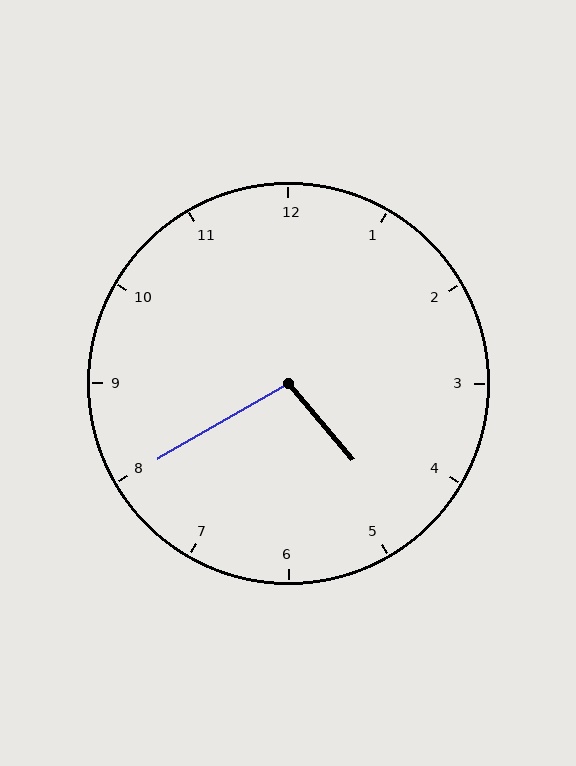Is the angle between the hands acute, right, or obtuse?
It is obtuse.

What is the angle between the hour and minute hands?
Approximately 100 degrees.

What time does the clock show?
4:40.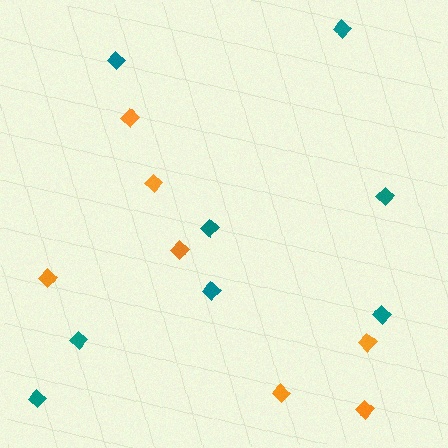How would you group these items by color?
There are 2 groups: one group of orange diamonds (7) and one group of teal diamonds (8).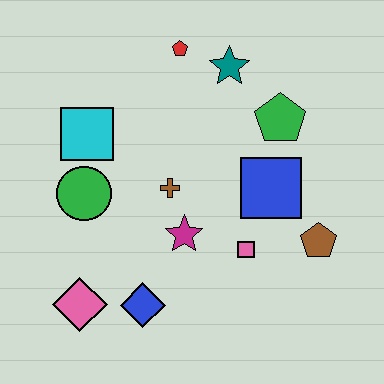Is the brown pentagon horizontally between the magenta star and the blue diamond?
No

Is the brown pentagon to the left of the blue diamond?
No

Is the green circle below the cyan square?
Yes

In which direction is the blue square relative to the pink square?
The blue square is above the pink square.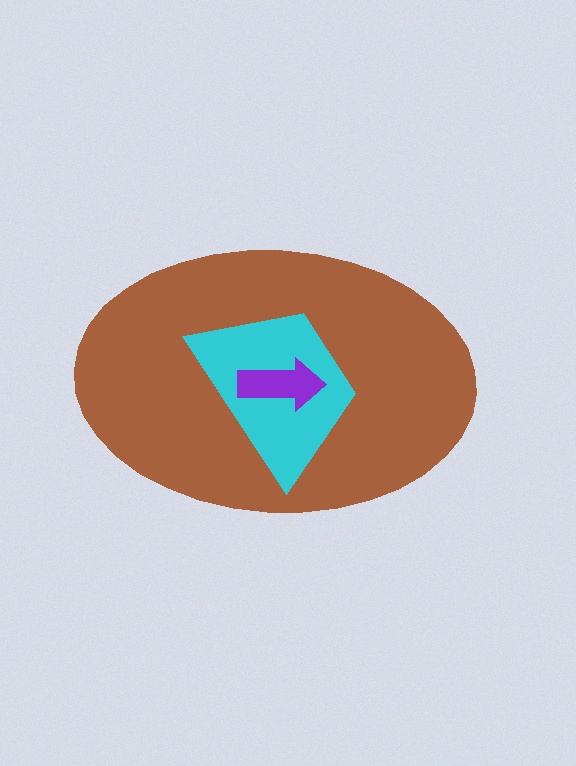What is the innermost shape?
The purple arrow.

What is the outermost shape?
The brown ellipse.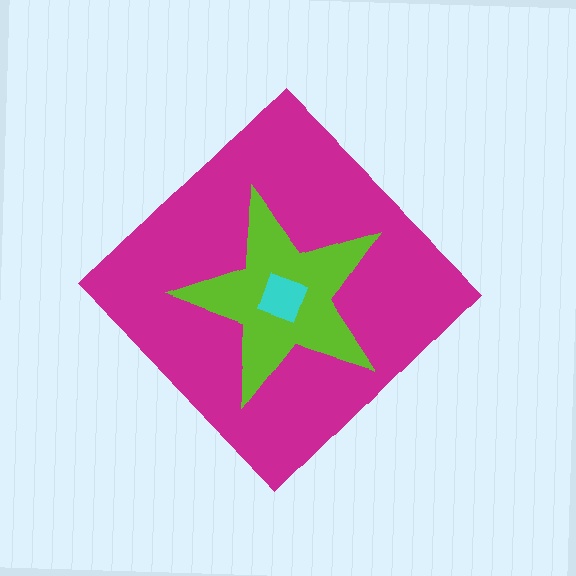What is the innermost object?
The cyan square.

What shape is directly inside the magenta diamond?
The lime star.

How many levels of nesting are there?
3.